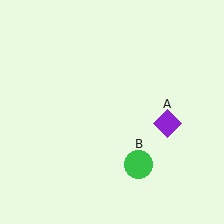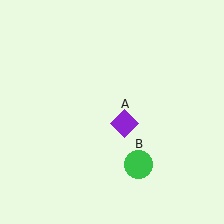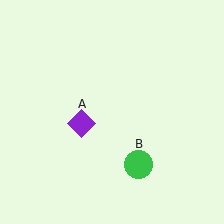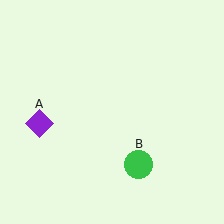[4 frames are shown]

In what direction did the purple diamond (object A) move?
The purple diamond (object A) moved left.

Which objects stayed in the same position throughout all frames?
Green circle (object B) remained stationary.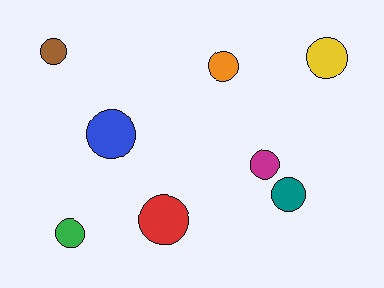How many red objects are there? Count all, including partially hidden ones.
There is 1 red object.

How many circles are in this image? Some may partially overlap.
There are 8 circles.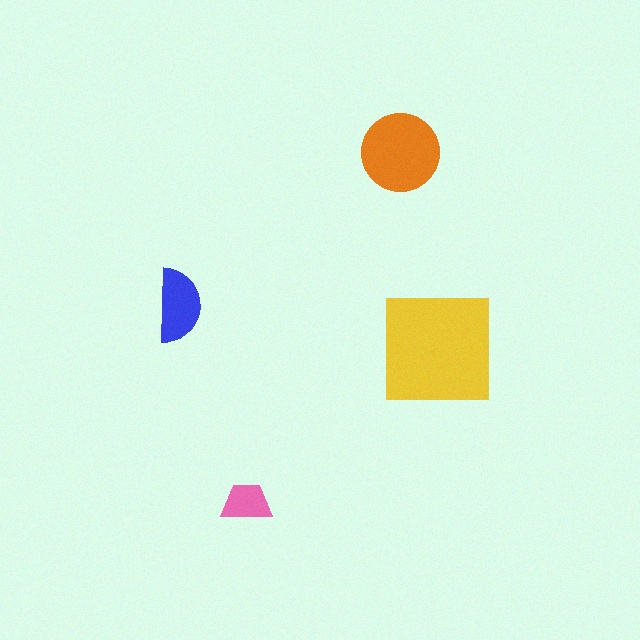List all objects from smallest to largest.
The pink trapezoid, the blue semicircle, the orange circle, the yellow square.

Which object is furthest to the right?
The yellow square is rightmost.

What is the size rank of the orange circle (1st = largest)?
2nd.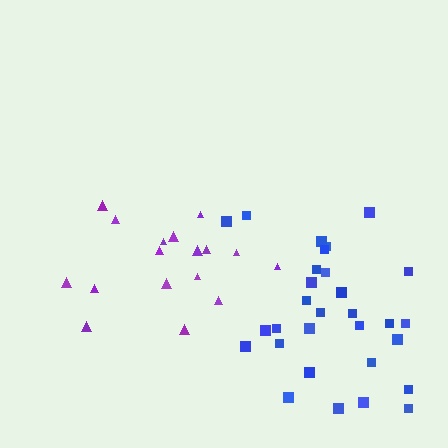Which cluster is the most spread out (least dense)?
Blue.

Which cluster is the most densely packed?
Purple.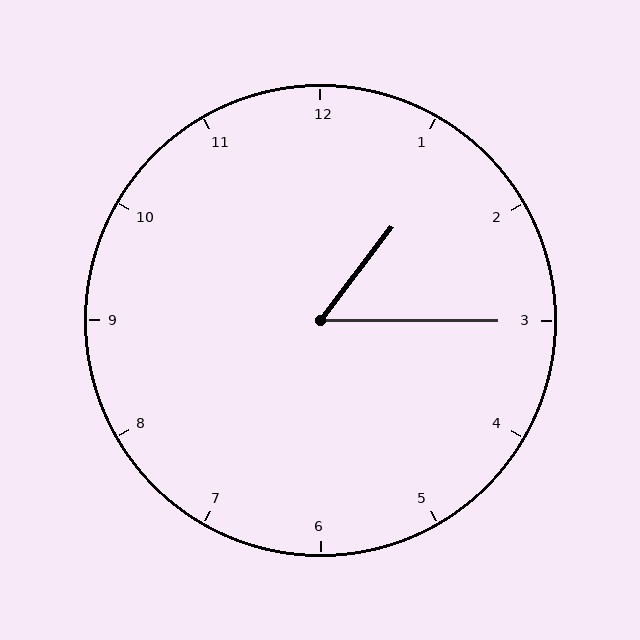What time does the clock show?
1:15.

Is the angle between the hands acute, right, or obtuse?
It is acute.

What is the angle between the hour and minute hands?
Approximately 52 degrees.